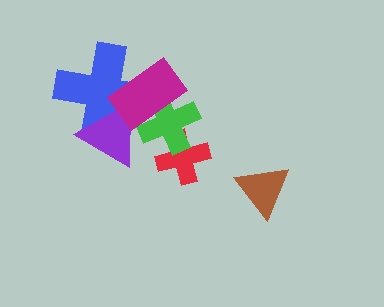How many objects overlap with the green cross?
4 objects overlap with the green cross.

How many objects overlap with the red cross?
1 object overlaps with the red cross.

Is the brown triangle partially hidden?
No, no other shape covers it.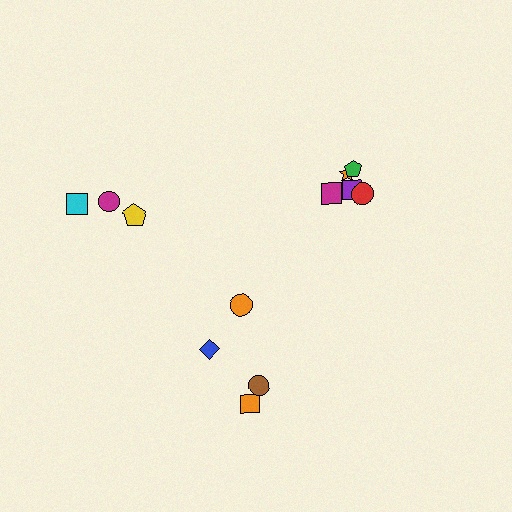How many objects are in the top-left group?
There are 3 objects.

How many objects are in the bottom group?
There are 4 objects.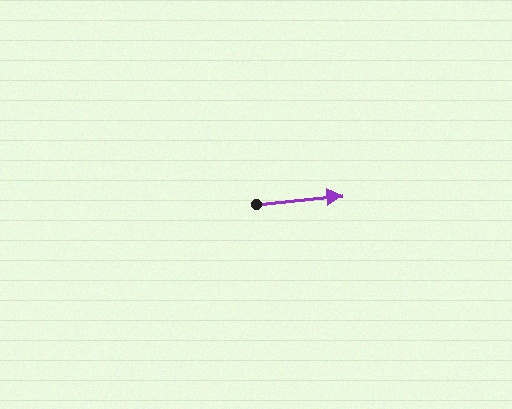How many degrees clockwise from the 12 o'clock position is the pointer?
Approximately 84 degrees.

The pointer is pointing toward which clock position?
Roughly 3 o'clock.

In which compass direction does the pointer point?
East.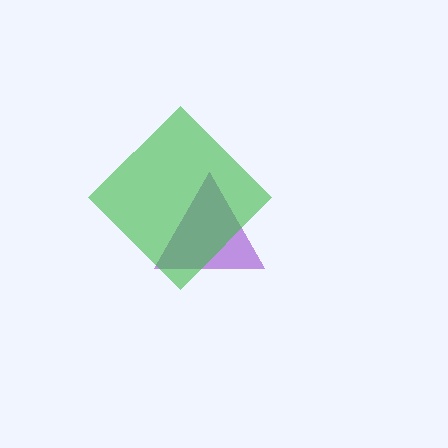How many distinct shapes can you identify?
There are 2 distinct shapes: a purple triangle, a green diamond.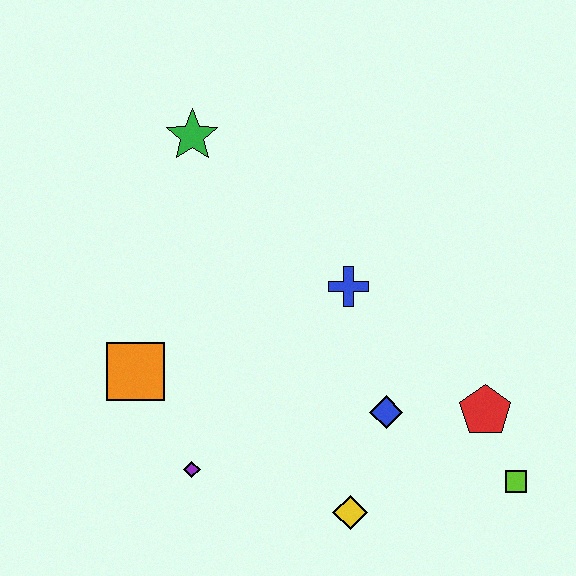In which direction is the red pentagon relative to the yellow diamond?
The red pentagon is to the right of the yellow diamond.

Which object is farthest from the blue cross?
The lime square is farthest from the blue cross.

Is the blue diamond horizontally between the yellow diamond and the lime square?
Yes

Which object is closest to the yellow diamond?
The blue diamond is closest to the yellow diamond.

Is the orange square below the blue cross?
Yes